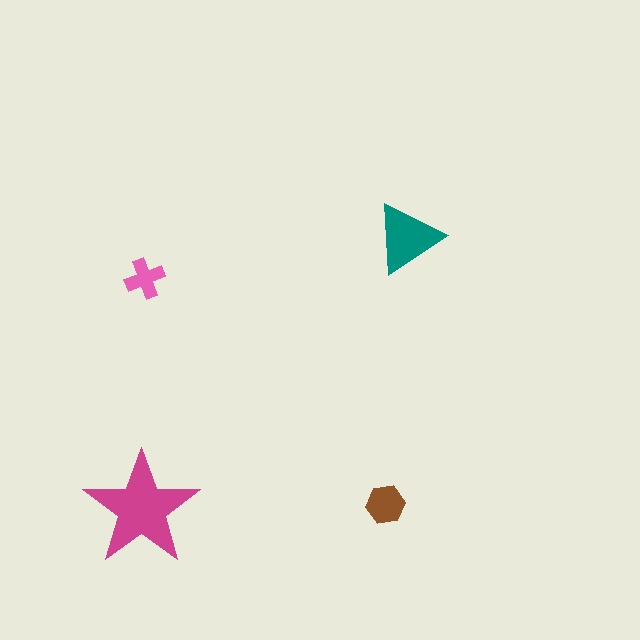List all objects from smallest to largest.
The pink cross, the brown hexagon, the teal triangle, the magenta star.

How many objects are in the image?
There are 4 objects in the image.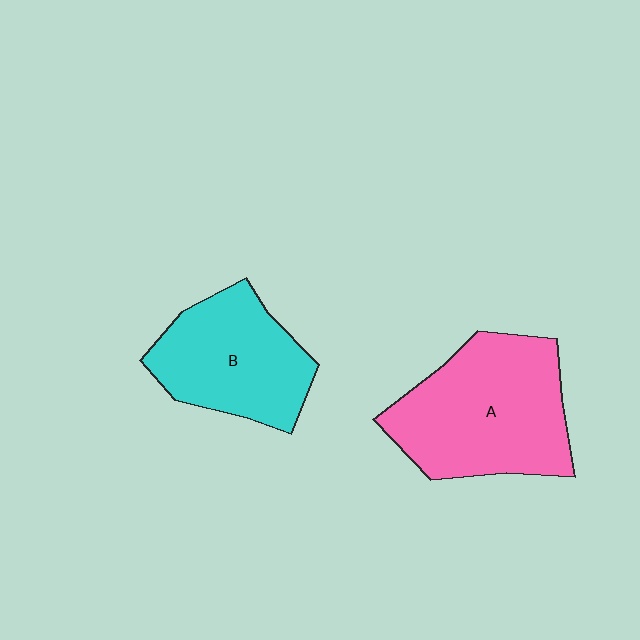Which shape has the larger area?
Shape A (pink).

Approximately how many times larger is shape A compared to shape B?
Approximately 1.3 times.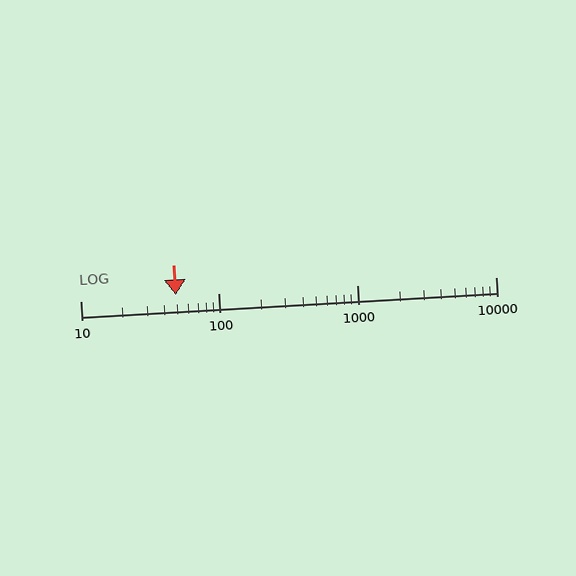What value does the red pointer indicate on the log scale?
The pointer indicates approximately 49.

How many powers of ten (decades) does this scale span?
The scale spans 3 decades, from 10 to 10000.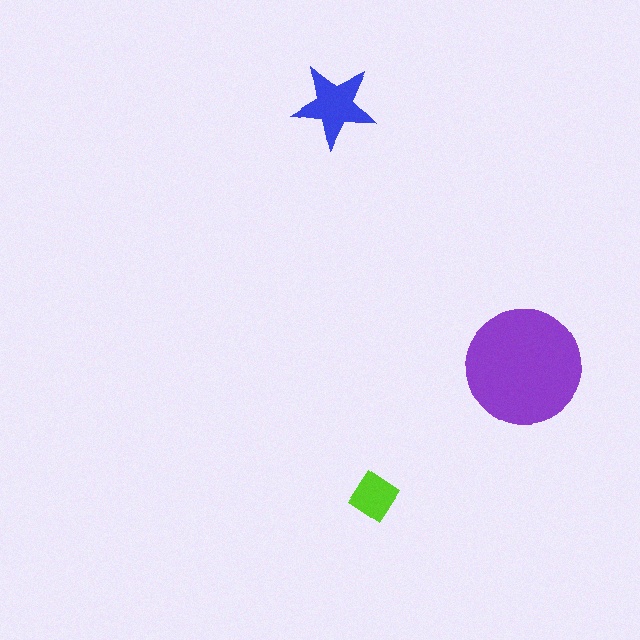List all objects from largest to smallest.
The purple circle, the blue star, the lime diamond.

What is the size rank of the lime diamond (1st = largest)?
3rd.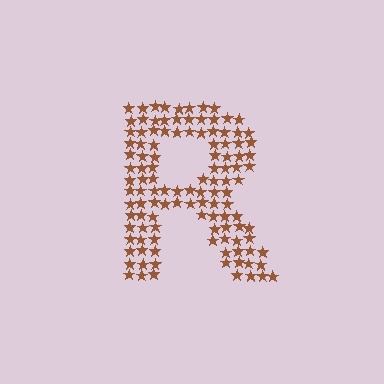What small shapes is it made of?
It is made of small stars.